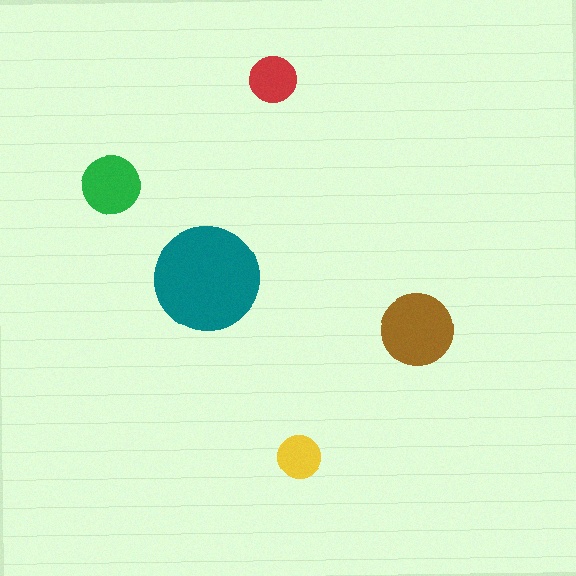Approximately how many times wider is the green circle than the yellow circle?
About 1.5 times wider.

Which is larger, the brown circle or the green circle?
The brown one.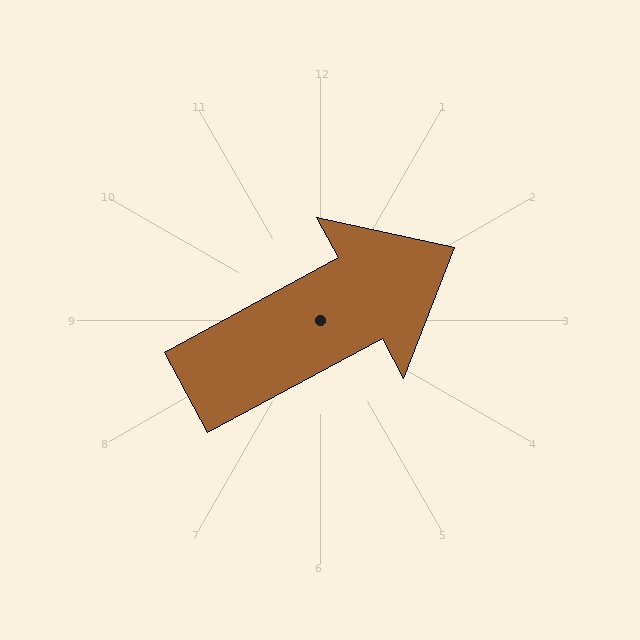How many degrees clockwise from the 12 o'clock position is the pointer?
Approximately 62 degrees.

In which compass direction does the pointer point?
Northeast.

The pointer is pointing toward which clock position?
Roughly 2 o'clock.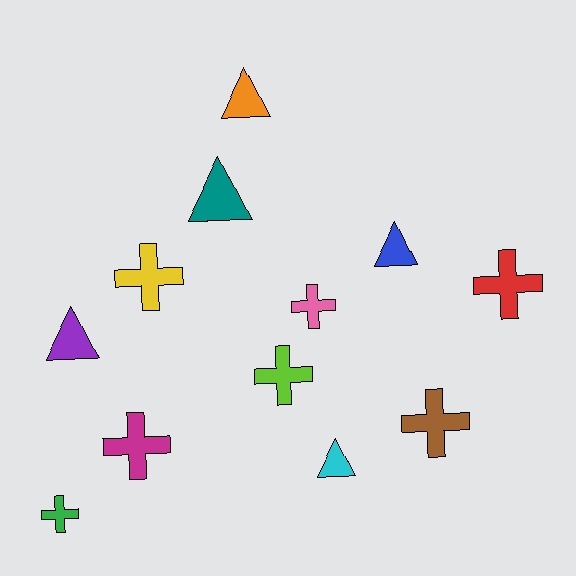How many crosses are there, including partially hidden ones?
There are 7 crosses.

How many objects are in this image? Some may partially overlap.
There are 12 objects.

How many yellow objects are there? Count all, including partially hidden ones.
There is 1 yellow object.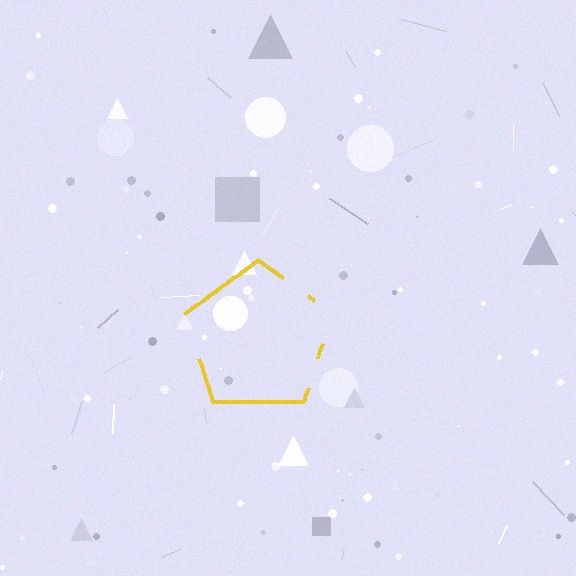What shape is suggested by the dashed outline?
The dashed outline suggests a pentagon.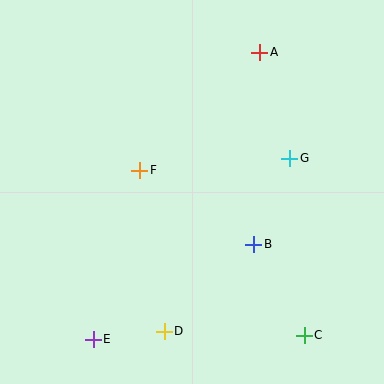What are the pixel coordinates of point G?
Point G is at (290, 158).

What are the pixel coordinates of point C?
Point C is at (304, 335).